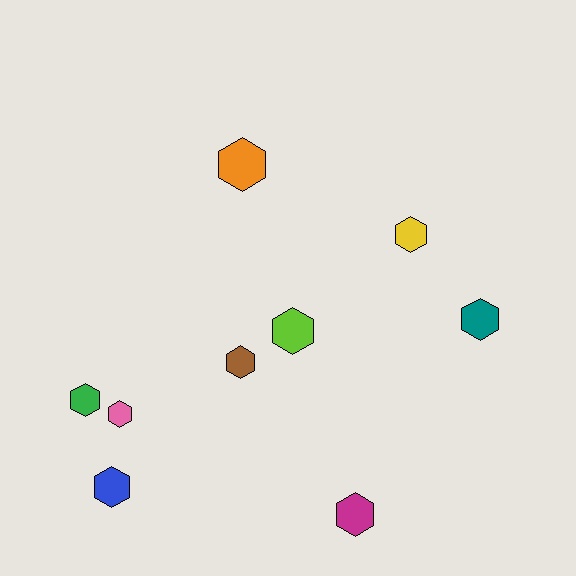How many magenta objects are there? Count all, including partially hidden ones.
There is 1 magenta object.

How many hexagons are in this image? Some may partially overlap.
There are 9 hexagons.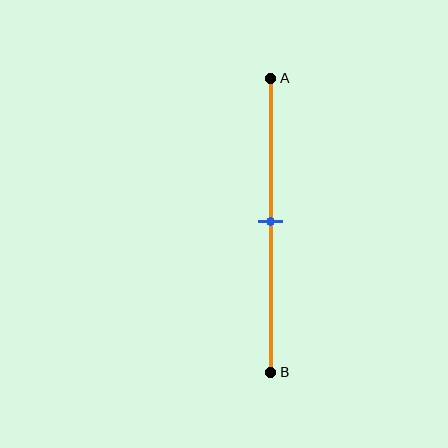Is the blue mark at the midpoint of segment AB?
Yes, the mark is approximately at the midpoint.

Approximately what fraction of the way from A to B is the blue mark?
The blue mark is approximately 50% of the way from A to B.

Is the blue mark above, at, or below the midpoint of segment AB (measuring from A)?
The blue mark is approximately at the midpoint of segment AB.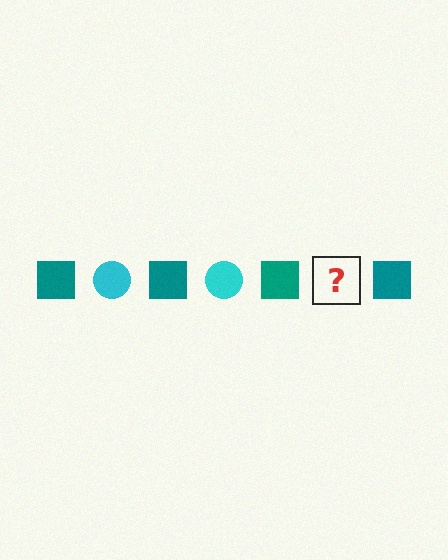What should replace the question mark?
The question mark should be replaced with a cyan circle.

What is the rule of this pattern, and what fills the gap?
The rule is that the pattern alternates between teal square and cyan circle. The gap should be filled with a cyan circle.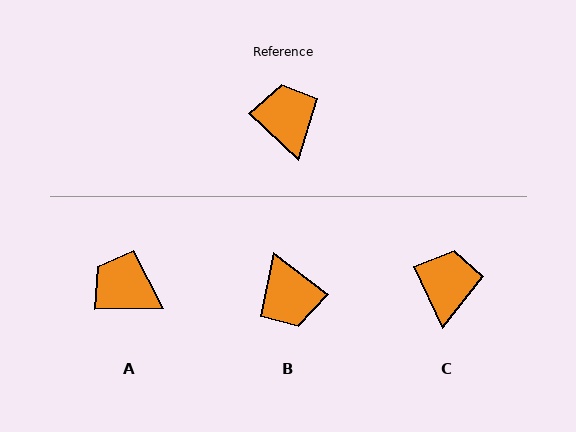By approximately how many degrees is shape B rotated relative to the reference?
Approximately 174 degrees clockwise.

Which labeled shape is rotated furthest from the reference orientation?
B, about 174 degrees away.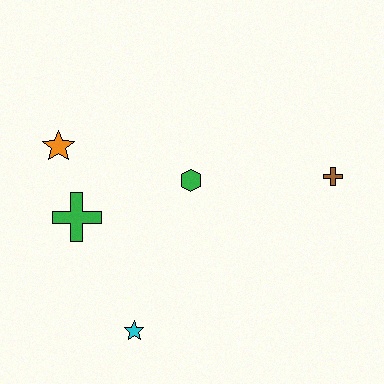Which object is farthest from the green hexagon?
The cyan star is farthest from the green hexagon.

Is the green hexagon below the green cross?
No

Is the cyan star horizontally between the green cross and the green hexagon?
Yes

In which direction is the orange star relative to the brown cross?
The orange star is to the left of the brown cross.